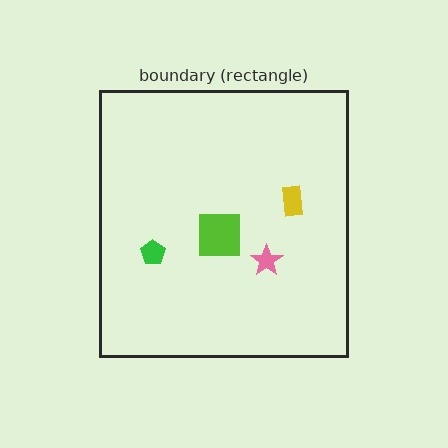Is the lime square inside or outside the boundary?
Inside.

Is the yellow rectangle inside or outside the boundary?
Inside.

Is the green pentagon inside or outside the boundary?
Inside.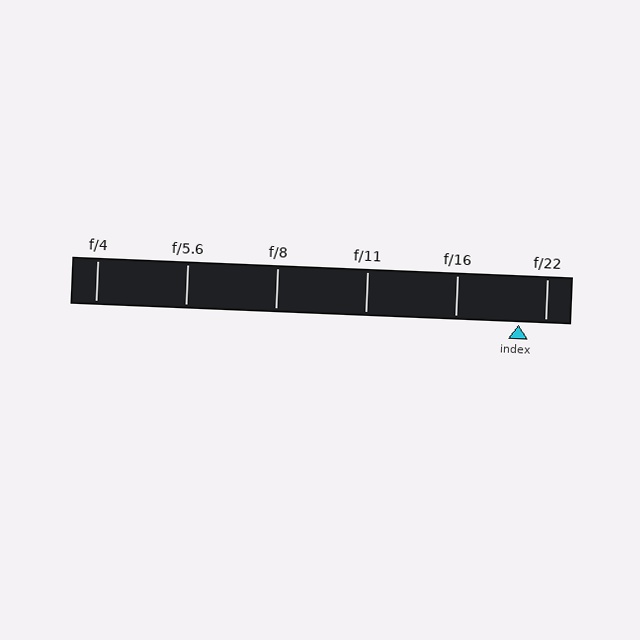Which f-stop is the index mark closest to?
The index mark is closest to f/22.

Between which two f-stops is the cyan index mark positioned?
The index mark is between f/16 and f/22.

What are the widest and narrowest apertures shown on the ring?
The widest aperture shown is f/4 and the narrowest is f/22.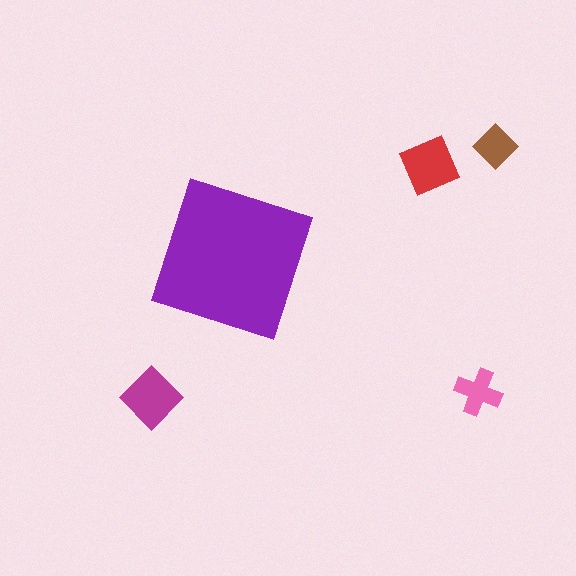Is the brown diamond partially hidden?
No, the brown diamond is fully visible.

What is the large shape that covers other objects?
A purple diamond.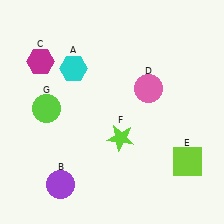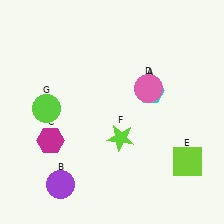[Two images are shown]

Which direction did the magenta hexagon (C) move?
The magenta hexagon (C) moved down.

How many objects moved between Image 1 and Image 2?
2 objects moved between the two images.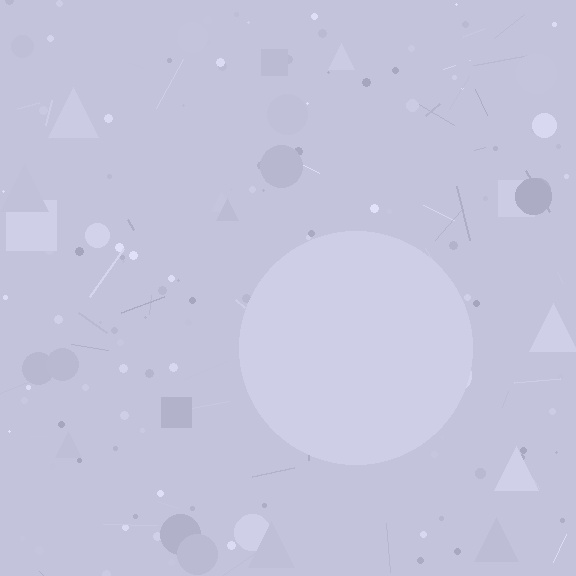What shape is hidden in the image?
A circle is hidden in the image.